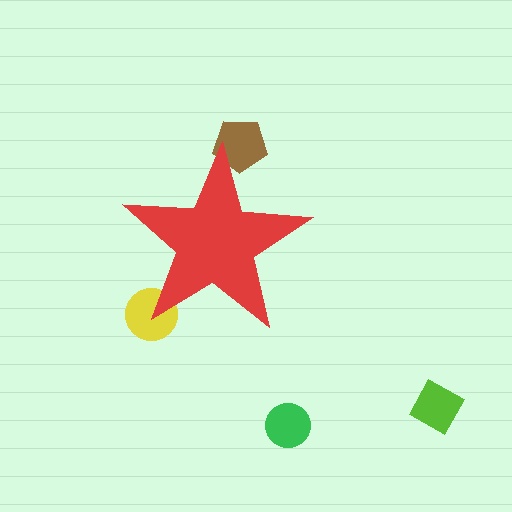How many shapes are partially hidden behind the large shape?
2 shapes are partially hidden.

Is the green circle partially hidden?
No, the green circle is fully visible.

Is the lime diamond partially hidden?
No, the lime diamond is fully visible.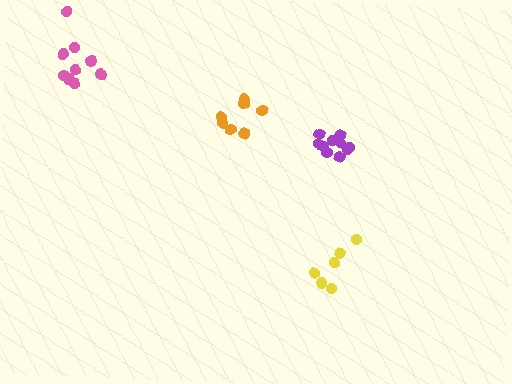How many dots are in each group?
Group 1: 6 dots, Group 2: 10 dots, Group 3: 7 dots, Group 4: 9 dots (32 total).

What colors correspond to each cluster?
The clusters are colored: yellow, purple, orange, pink.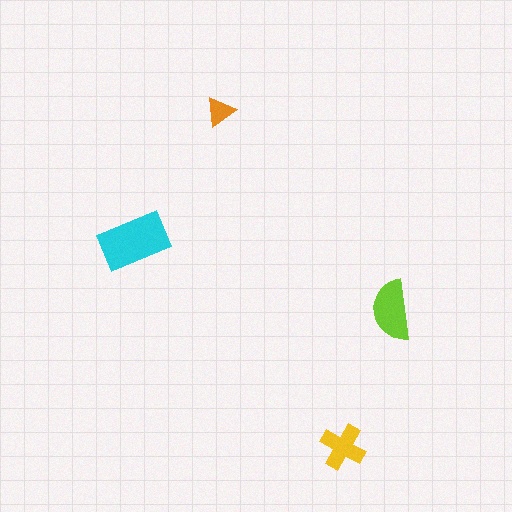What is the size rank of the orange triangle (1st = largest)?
4th.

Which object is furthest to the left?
The cyan rectangle is leftmost.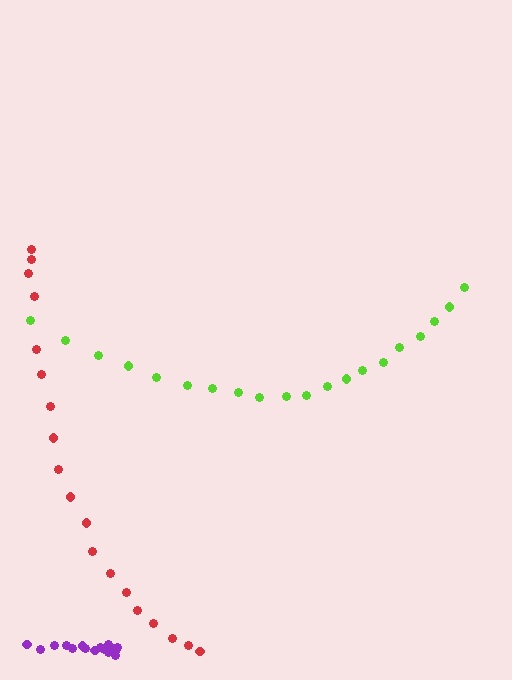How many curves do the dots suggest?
There are 3 distinct paths.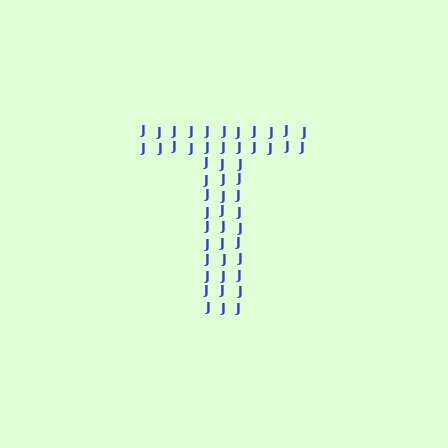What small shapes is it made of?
It is made of small letter J's.